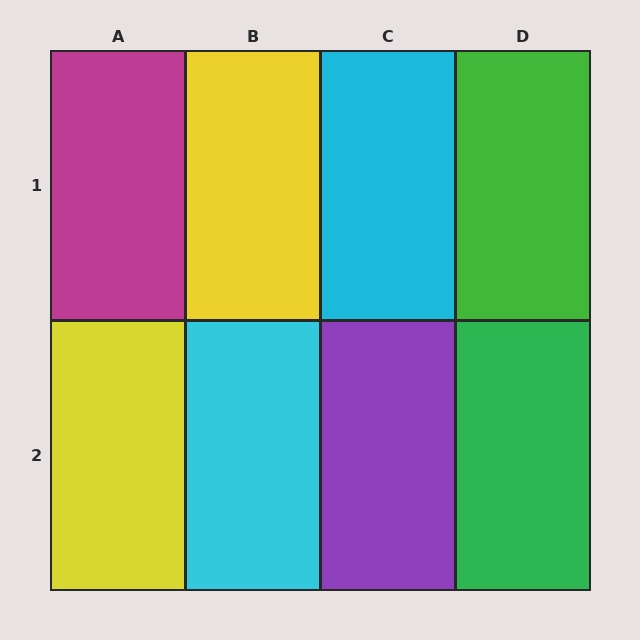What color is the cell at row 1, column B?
Yellow.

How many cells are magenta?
1 cell is magenta.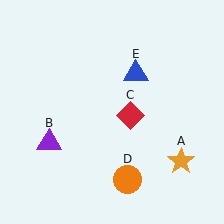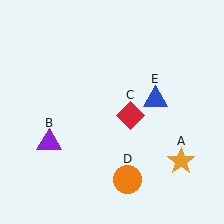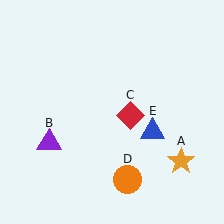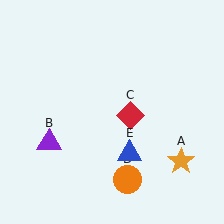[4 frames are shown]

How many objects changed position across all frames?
1 object changed position: blue triangle (object E).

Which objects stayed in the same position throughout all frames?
Orange star (object A) and purple triangle (object B) and red diamond (object C) and orange circle (object D) remained stationary.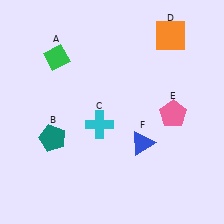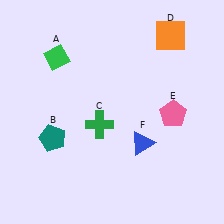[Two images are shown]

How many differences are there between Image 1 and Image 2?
There is 1 difference between the two images.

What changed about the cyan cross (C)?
In Image 1, C is cyan. In Image 2, it changed to green.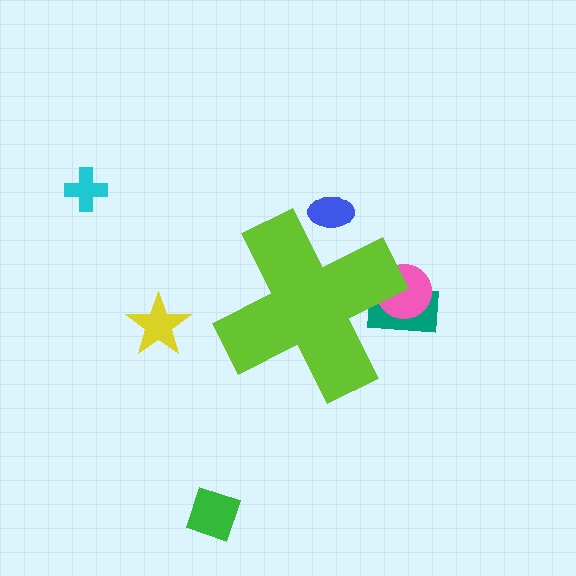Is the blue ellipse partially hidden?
Yes, the blue ellipse is partially hidden behind the lime cross.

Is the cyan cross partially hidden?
No, the cyan cross is fully visible.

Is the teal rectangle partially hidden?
Yes, the teal rectangle is partially hidden behind the lime cross.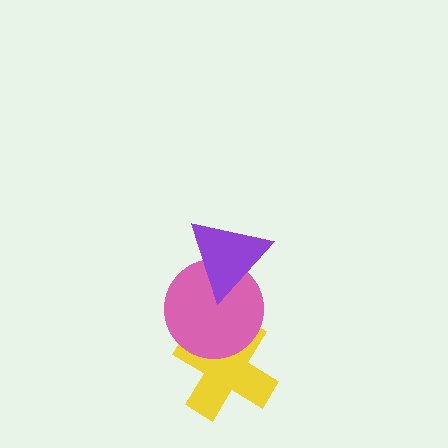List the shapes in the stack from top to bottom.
From top to bottom: the purple triangle, the pink circle, the yellow cross.